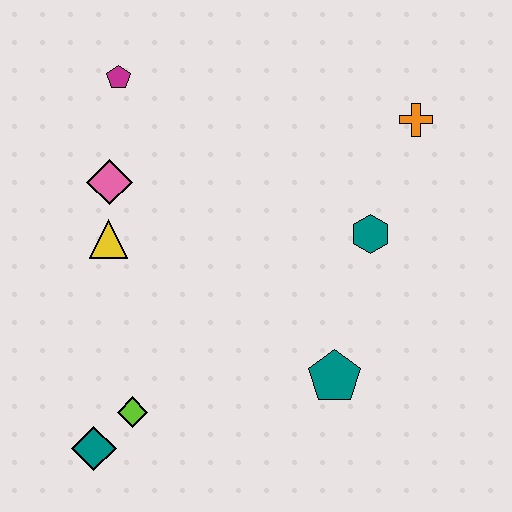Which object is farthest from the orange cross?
The teal diamond is farthest from the orange cross.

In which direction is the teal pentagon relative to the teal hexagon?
The teal pentagon is below the teal hexagon.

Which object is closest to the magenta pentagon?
The pink diamond is closest to the magenta pentagon.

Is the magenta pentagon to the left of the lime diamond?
Yes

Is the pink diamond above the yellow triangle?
Yes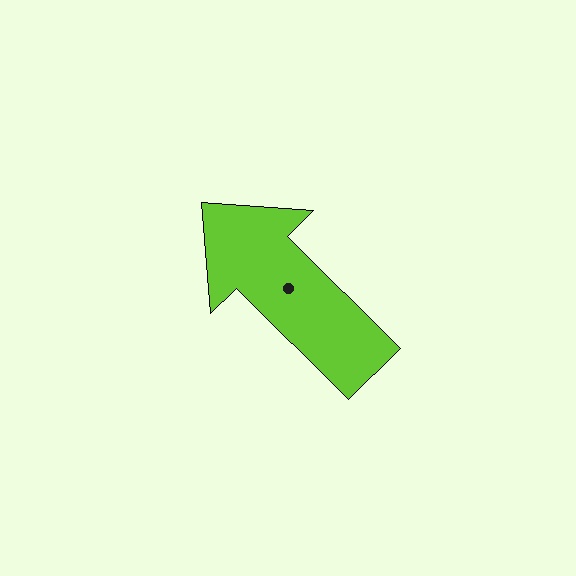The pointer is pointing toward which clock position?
Roughly 10 o'clock.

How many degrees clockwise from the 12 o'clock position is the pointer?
Approximately 315 degrees.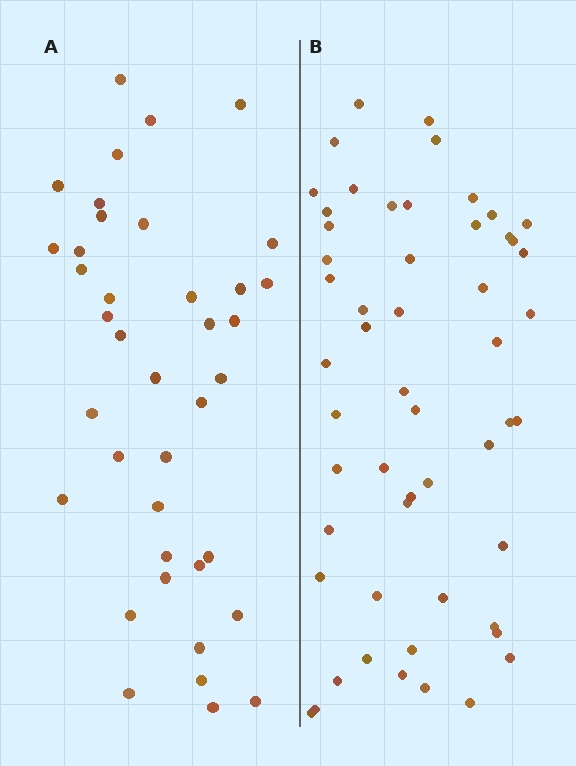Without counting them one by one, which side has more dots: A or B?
Region B (the right region) has more dots.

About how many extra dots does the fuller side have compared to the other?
Region B has approximately 15 more dots than region A.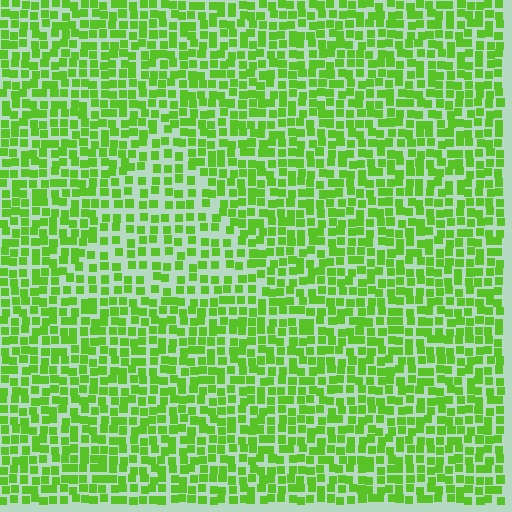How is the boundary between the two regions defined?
The boundary is defined by a change in element density (approximately 1.6x ratio). All elements are the same color, size, and shape.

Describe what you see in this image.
The image contains small lime elements arranged at two different densities. A triangle-shaped region is visible where the elements are less densely packed than the surrounding area.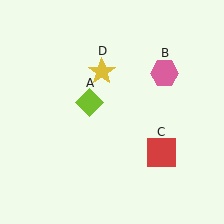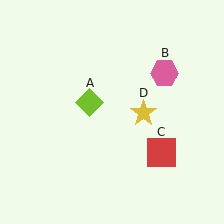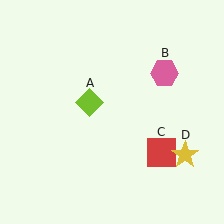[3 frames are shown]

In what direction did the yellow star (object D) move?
The yellow star (object D) moved down and to the right.